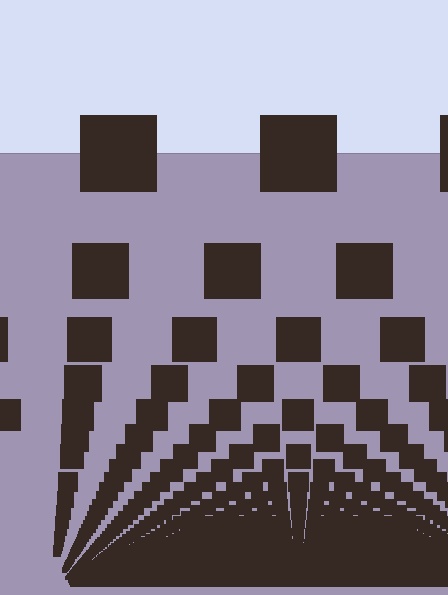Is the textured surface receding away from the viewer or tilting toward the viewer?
The surface appears to tilt toward the viewer. Texture elements get larger and sparser toward the top.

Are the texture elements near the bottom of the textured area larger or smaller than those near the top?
Smaller. The gradient is inverted — elements near the bottom are smaller and denser.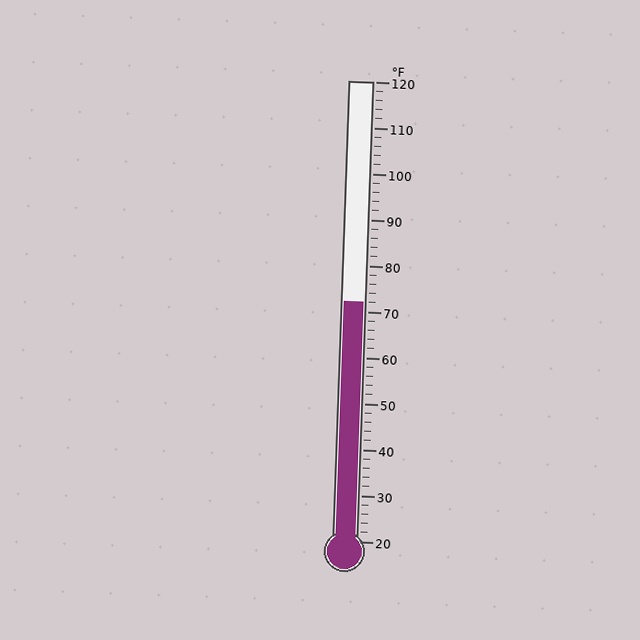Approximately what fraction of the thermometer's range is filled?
The thermometer is filled to approximately 50% of its range.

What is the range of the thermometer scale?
The thermometer scale ranges from 20°F to 120°F.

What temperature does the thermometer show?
The thermometer shows approximately 72°F.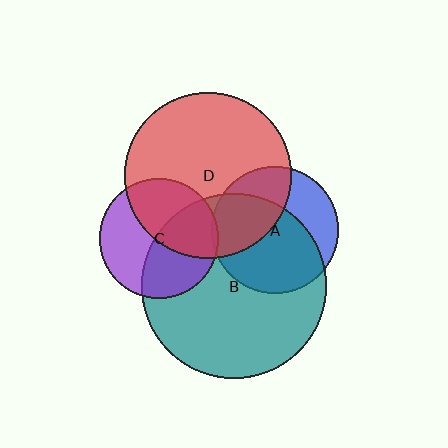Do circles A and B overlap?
Yes.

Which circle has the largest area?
Circle B (teal).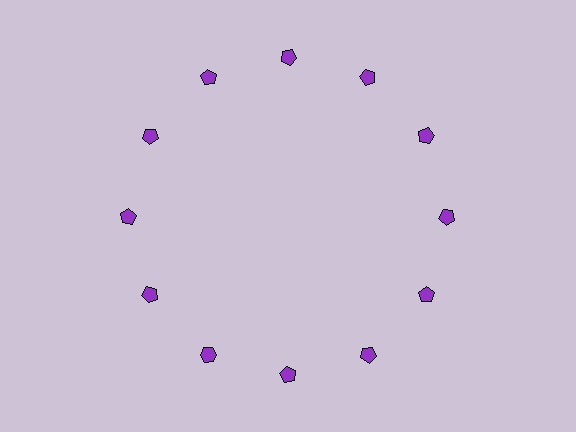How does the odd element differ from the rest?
It has a different shape: hexagon instead of pentagon.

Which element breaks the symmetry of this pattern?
The purple hexagon at roughly the 7 o'clock position breaks the symmetry. All other shapes are purple pentagons.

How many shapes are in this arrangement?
There are 12 shapes arranged in a ring pattern.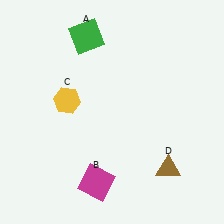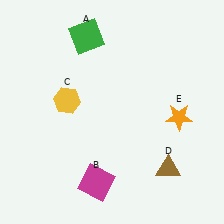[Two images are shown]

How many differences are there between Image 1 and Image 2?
There is 1 difference between the two images.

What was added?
An orange star (E) was added in Image 2.